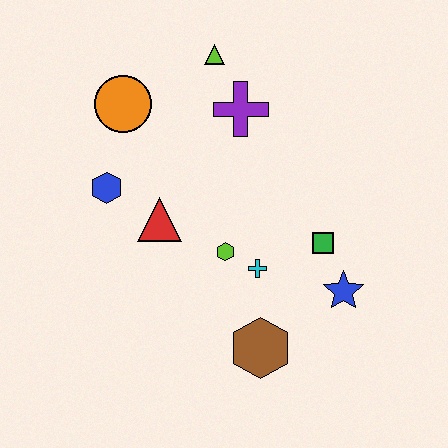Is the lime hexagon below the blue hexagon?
Yes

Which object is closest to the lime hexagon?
The cyan cross is closest to the lime hexagon.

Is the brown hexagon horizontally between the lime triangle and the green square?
Yes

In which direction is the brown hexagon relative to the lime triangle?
The brown hexagon is below the lime triangle.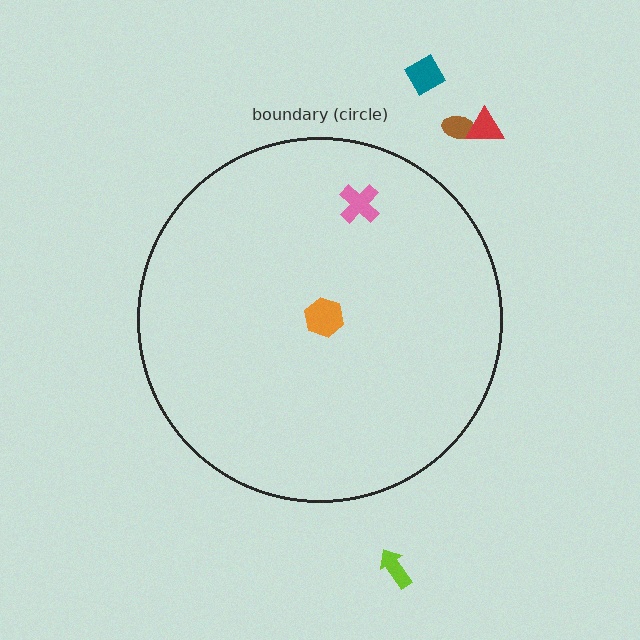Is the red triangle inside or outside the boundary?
Outside.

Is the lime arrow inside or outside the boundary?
Outside.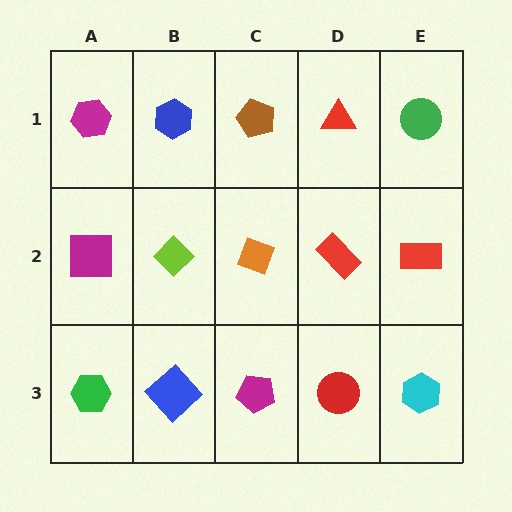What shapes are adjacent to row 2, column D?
A red triangle (row 1, column D), a red circle (row 3, column D), an orange diamond (row 2, column C), a red rectangle (row 2, column E).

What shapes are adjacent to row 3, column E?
A red rectangle (row 2, column E), a red circle (row 3, column D).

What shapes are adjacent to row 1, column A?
A magenta square (row 2, column A), a blue hexagon (row 1, column B).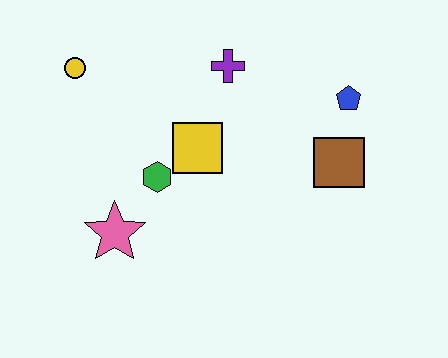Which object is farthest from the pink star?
The blue pentagon is farthest from the pink star.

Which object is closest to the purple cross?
The yellow square is closest to the purple cross.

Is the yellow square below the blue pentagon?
Yes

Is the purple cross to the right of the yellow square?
Yes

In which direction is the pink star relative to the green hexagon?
The pink star is below the green hexagon.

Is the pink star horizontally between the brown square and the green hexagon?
No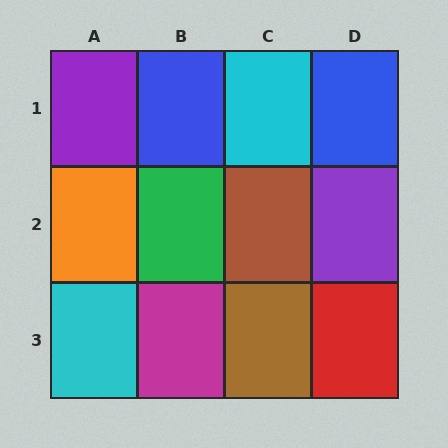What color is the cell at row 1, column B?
Blue.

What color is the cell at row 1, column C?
Cyan.